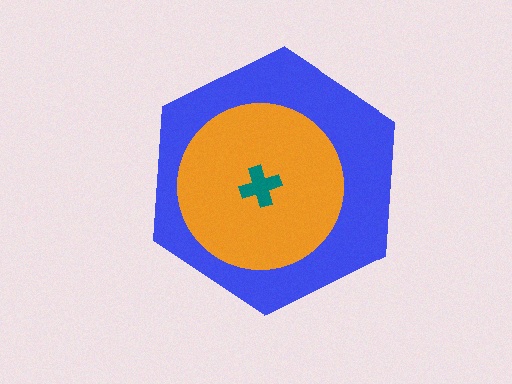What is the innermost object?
The teal cross.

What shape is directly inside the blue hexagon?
The orange circle.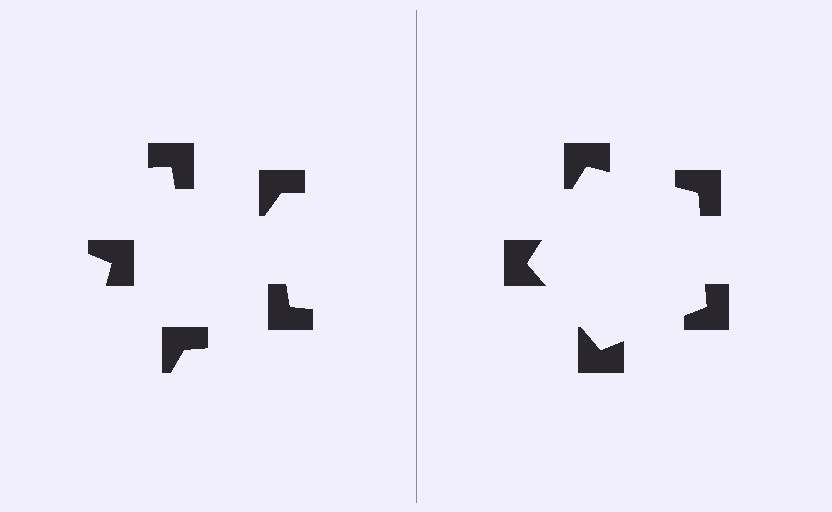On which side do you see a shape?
An illusory pentagon appears on the right side. On the left side the wedge cuts are rotated, so no coherent shape forms.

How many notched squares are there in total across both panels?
10 — 5 on each side.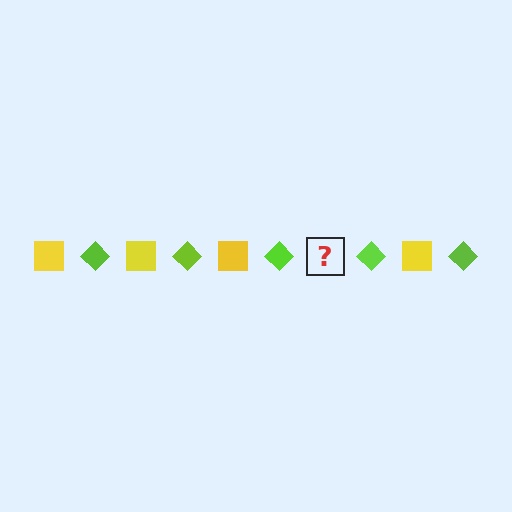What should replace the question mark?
The question mark should be replaced with a yellow square.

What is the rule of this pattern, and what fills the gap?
The rule is that the pattern alternates between yellow square and lime diamond. The gap should be filled with a yellow square.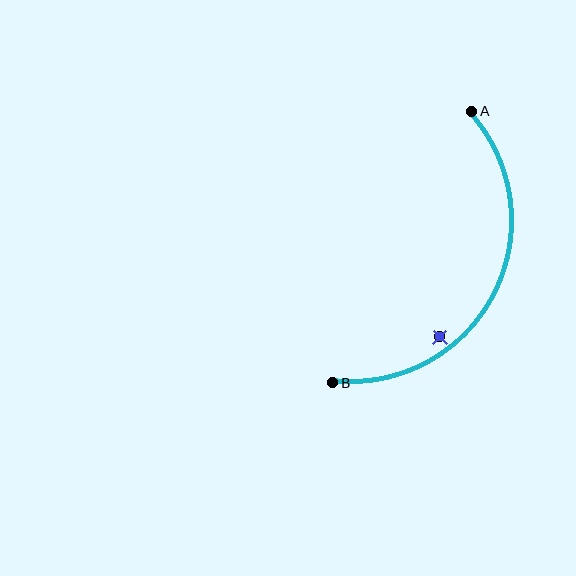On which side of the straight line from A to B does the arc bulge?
The arc bulges to the right of the straight line connecting A and B.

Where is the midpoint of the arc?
The arc midpoint is the point on the curve farthest from the straight line joining A and B. It sits to the right of that line.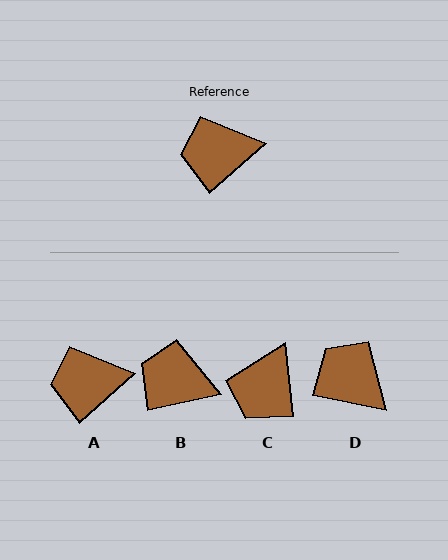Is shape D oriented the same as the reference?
No, it is off by about 53 degrees.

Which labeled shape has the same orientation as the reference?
A.